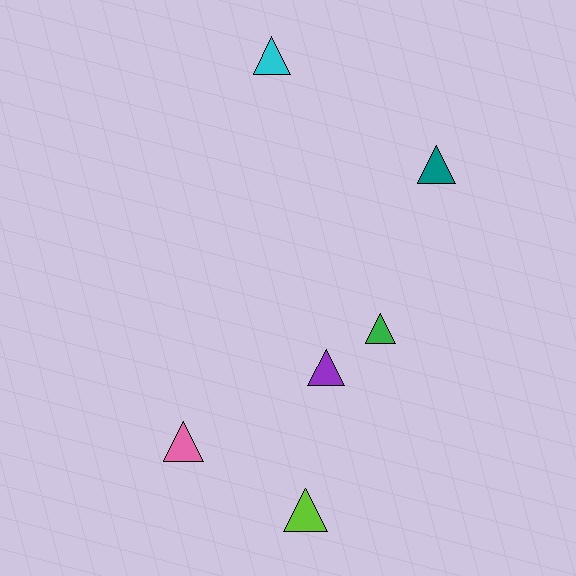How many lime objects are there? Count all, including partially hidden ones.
There is 1 lime object.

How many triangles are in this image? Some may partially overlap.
There are 6 triangles.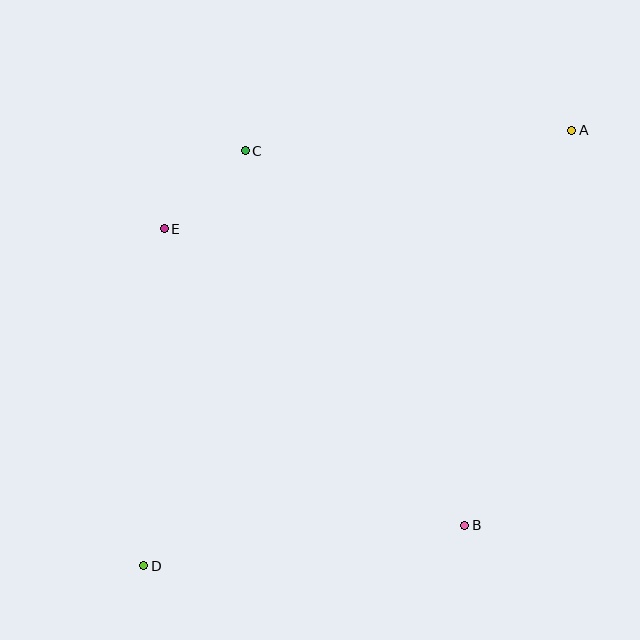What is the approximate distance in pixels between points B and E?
The distance between B and E is approximately 422 pixels.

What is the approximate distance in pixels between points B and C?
The distance between B and C is approximately 434 pixels.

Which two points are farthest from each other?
Points A and D are farthest from each other.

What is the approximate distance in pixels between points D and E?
The distance between D and E is approximately 338 pixels.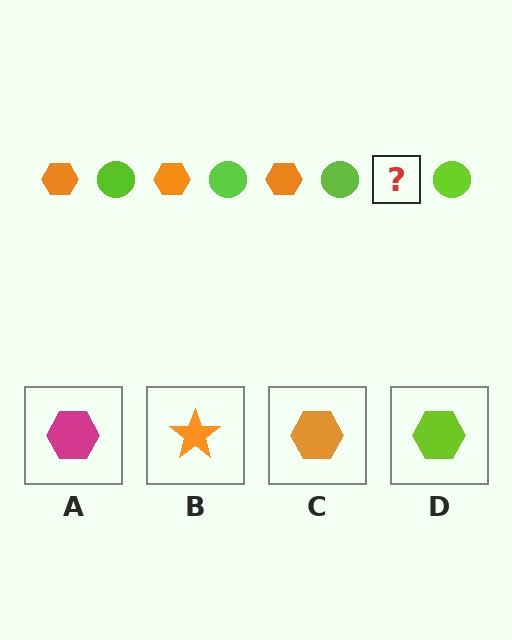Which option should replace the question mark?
Option C.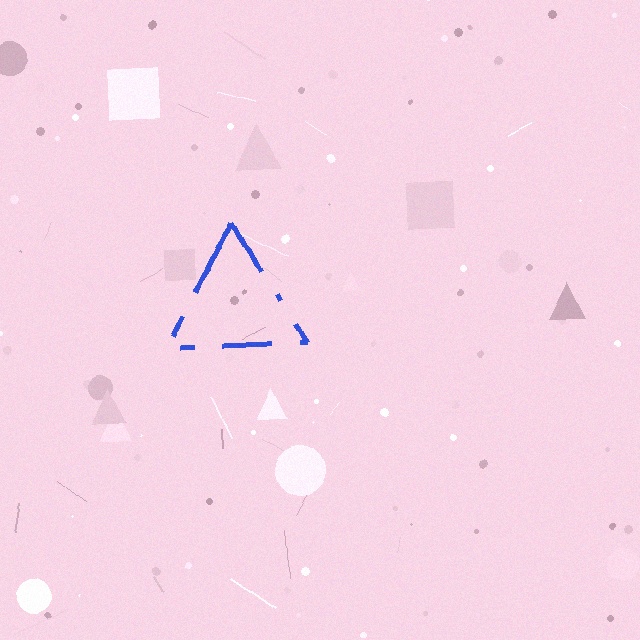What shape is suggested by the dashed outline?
The dashed outline suggests a triangle.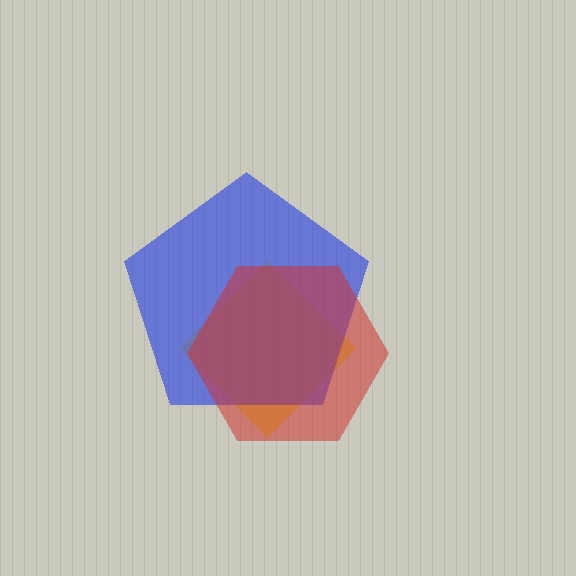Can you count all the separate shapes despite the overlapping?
Yes, there are 3 separate shapes.